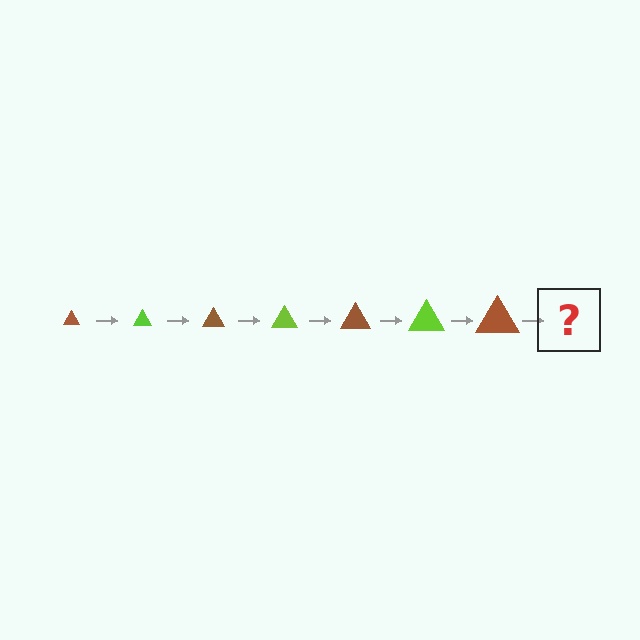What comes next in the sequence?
The next element should be a lime triangle, larger than the previous one.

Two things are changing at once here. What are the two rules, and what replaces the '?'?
The two rules are that the triangle grows larger each step and the color cycles through brown and lime. The '?' should be a lime triangle, larger than the previous one.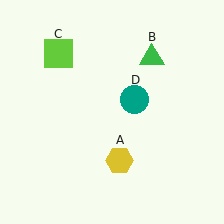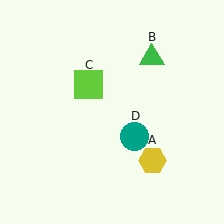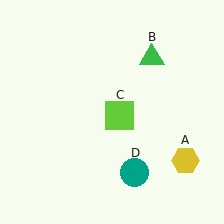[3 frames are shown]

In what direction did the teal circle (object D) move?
The teal circle (object D) moved down.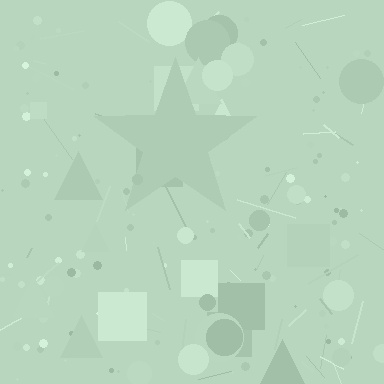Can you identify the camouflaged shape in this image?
The camouflaged shape is a star.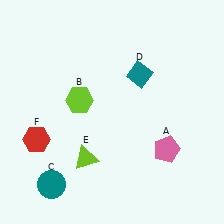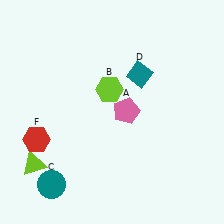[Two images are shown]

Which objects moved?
The objects that moved are: the pink pentagon (A), the lime hexagon (B), the lime triangle (E).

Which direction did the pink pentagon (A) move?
The pink pentagon (A) moved left.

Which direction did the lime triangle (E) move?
The lime triangle (E) moved left.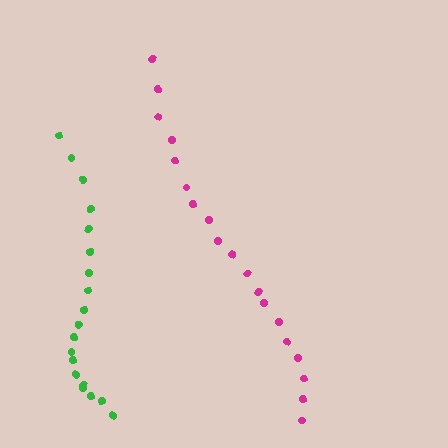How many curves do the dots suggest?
There are 2 distinct paths.